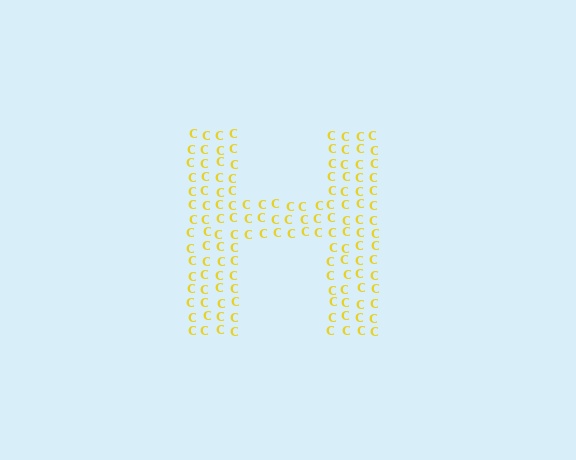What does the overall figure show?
The overall figure shows the letter H.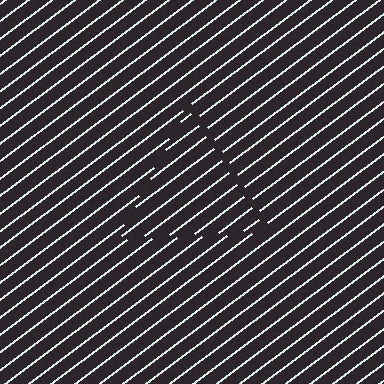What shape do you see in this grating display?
An illusory triangle. The interior of the shape contains the same grating, shifted by half a period — the contour is defined by the phase discontinuity where line-ends from the inner and outer gratings abut.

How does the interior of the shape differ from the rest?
The interior of the shape contains the same grating, shifted by half a period — the contour is defined by the phase discontinuity where line-ends from the inner and outer gratings abut.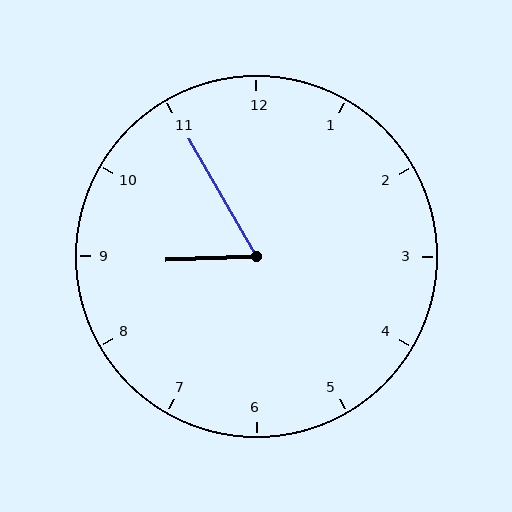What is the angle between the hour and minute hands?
Approximately 62 degrees.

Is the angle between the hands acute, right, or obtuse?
It is acute.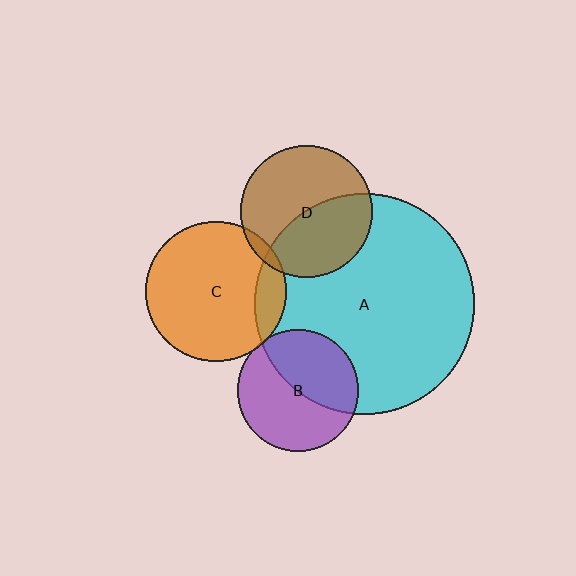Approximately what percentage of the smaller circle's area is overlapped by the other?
Approximately 5%.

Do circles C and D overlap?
Yes.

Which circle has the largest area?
Circle A (cyan).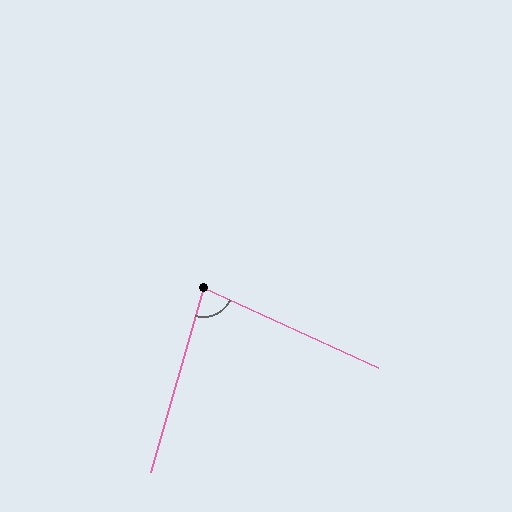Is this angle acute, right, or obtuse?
It is acute.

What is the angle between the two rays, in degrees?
Approximately 81 degrees.